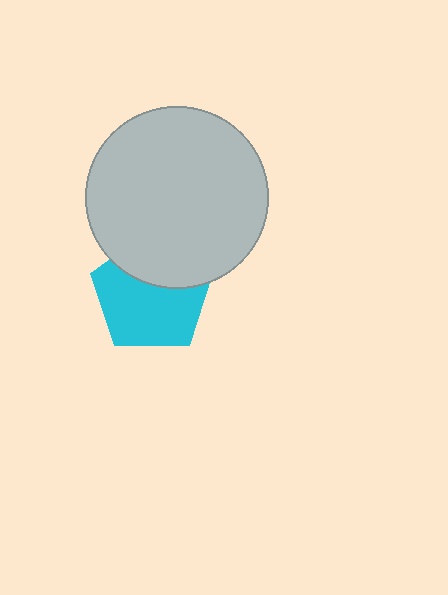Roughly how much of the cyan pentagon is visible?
About half of it is visible (roughly 65%).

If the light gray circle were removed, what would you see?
You would see the complete cyan pentagon.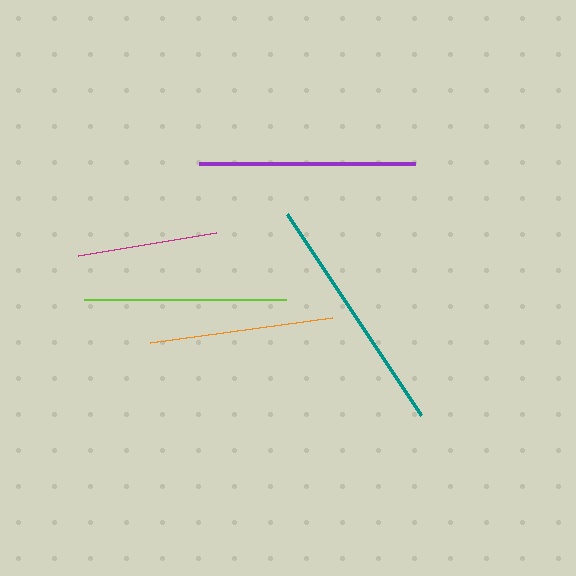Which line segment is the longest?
The teal line is the longest at approximately 242 pixels.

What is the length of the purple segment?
The purple segment is approximately 216 pixels long.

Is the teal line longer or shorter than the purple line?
The teal line is longer than the purple line.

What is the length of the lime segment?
The lime segment is approximately 202 pixels long.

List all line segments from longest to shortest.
From longest to shortest: teal, purple, lime, orange, magenta.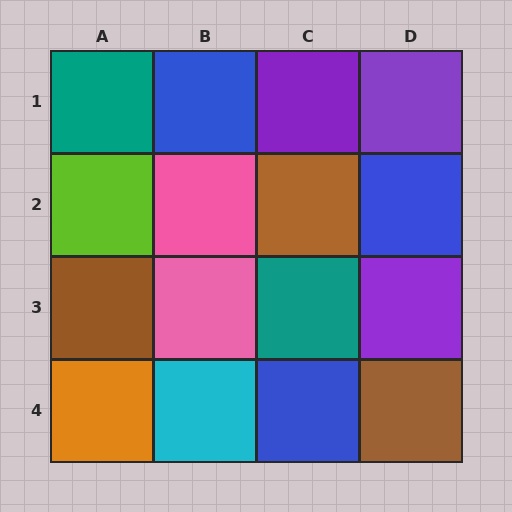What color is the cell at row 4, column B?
Cyan.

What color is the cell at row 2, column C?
Brown.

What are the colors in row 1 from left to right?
Teal, blue, purple, purple.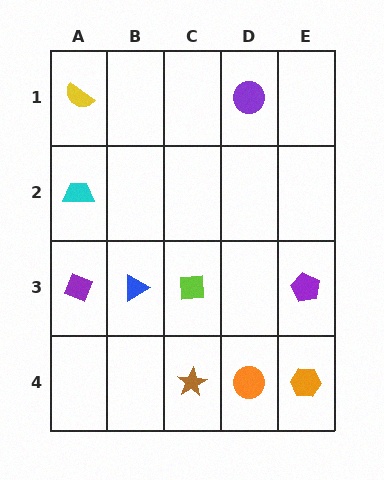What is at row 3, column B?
A blue triangle.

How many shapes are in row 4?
3 shapes.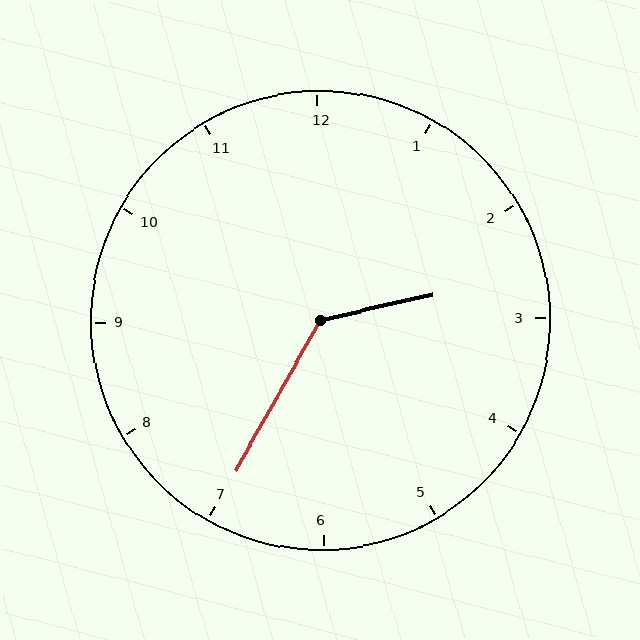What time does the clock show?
2:35.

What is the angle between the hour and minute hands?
Approximately 132 degrees.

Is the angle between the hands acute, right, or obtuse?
It is obtuse.